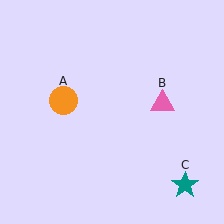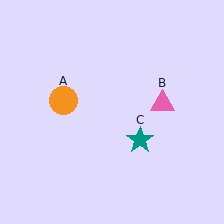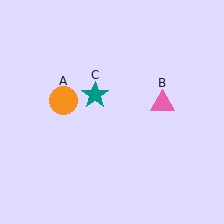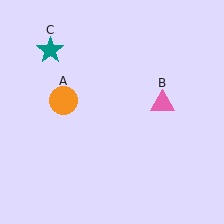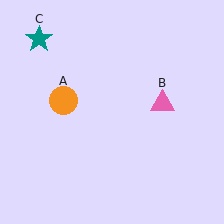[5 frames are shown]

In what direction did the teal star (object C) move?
The teal star (object C) moved up and to the left.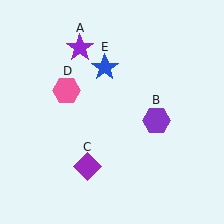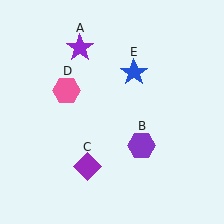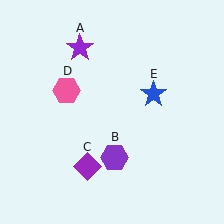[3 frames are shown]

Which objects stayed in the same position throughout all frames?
Purple star (object A) and purple diamond (object C) and pink hexagon (object D) remained stationary.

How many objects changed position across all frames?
2 objects changed position: purple hexagon (object B), blue star (object E).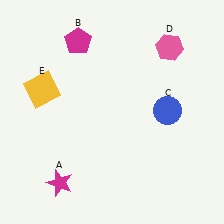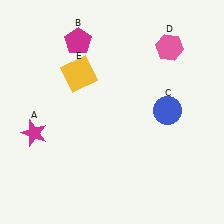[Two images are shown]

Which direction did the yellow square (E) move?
The yellow square (E) moved right.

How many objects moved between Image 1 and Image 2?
2 objects moved between the two images.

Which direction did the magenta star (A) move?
The magenta star (A) moved up.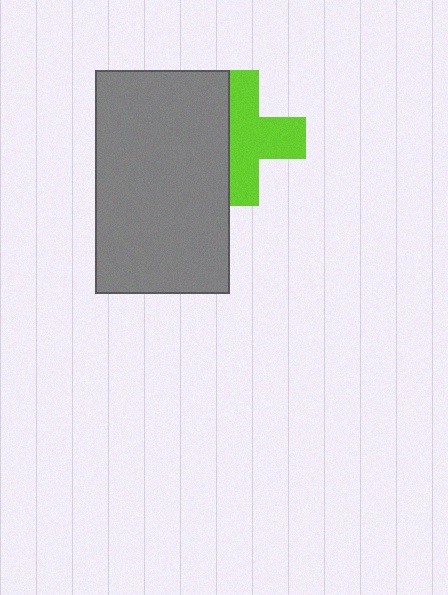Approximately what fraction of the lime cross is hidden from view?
Roughly 38% of the lime cross is hidden behind the gray rectangle.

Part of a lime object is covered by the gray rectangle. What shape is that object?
It is a cross.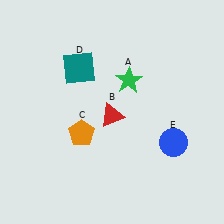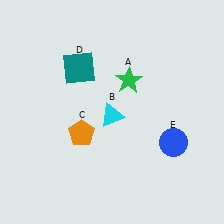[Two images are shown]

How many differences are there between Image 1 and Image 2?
There is 1 difference between the two images.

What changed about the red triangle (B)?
In Image 1, B is red. In Image 2, it changed to cyan.